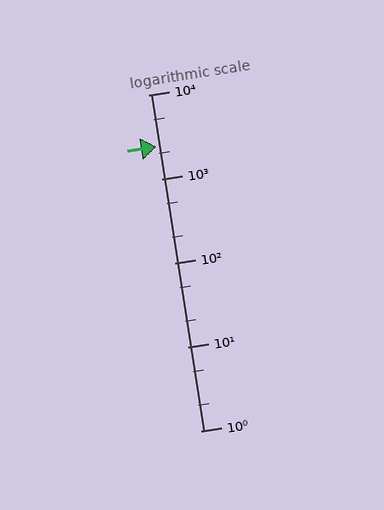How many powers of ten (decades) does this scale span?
The scale spans 4 decades, from 1 to 10000.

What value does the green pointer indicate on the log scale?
The pointer indicates approximately 2400.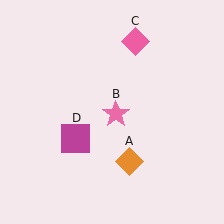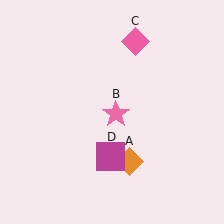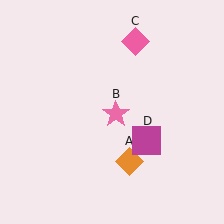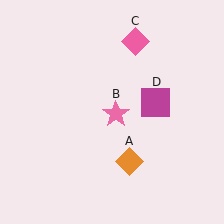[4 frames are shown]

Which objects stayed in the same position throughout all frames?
Orange diamond (object A) and pink star (object B) and pink diamond (object C) remained stationary.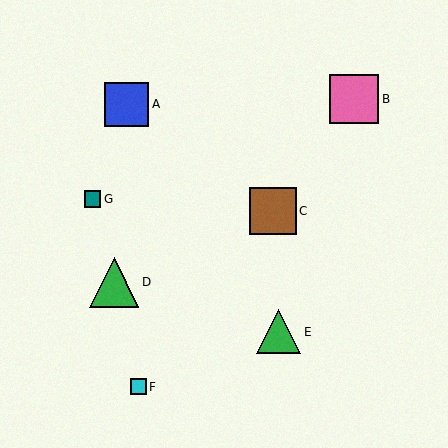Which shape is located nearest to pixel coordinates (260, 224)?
The brown square (labeled C) at (273, 211) is nearest to that location.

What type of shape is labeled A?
Shape A is a blue square.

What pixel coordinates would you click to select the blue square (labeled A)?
Click at (126, 104) to select the blue square A.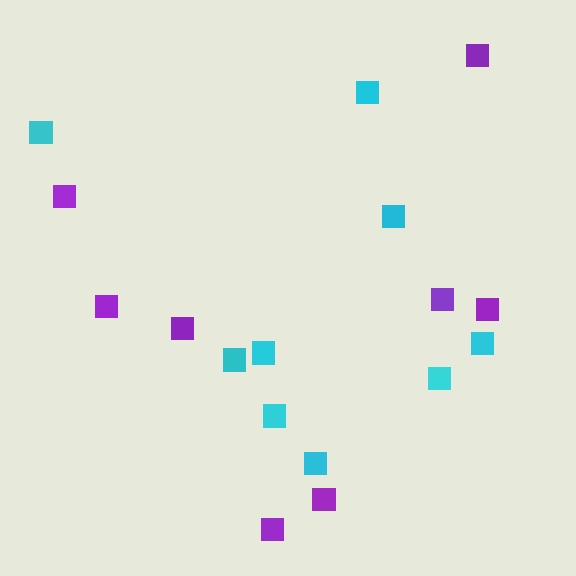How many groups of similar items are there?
There are 2 groups: one group of cyan squares (9) and one group of purple squares (8).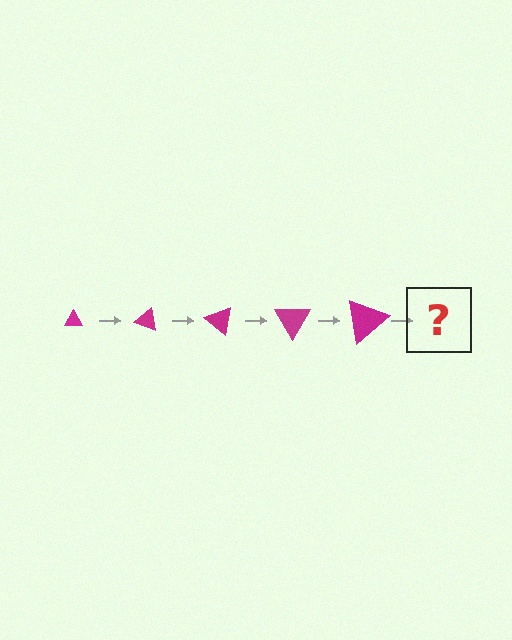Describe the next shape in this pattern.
It should be a triangle, larger than the previous one and rotated 100 degrees from the start.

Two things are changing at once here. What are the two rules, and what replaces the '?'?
The two rules are that the triangle grows larger each step and it rotates 20 degrees each step. The '?' should be a triangle, larger than the previous one and rotated 100 degrees from the start.